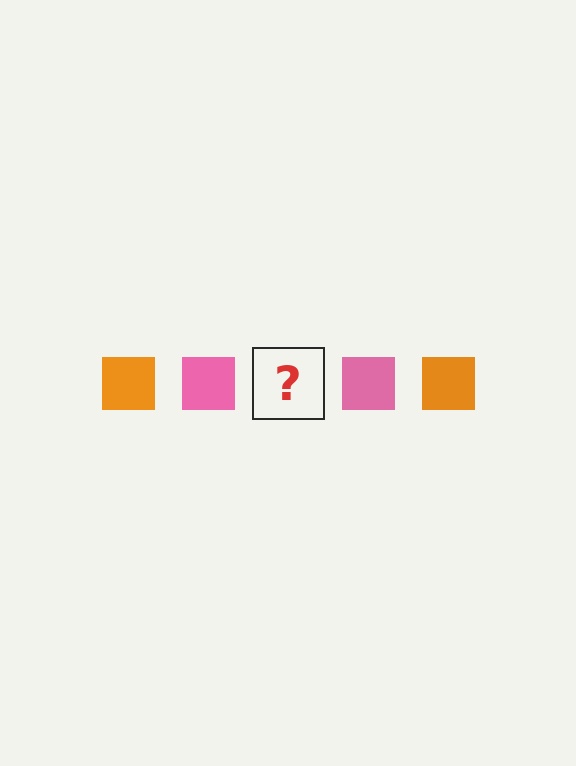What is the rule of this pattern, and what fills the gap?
The rule is that the pattern cycles through orange, pink squares. The gap should be filled with an orange square.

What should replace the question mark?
The question mark should be replaced with an orange square.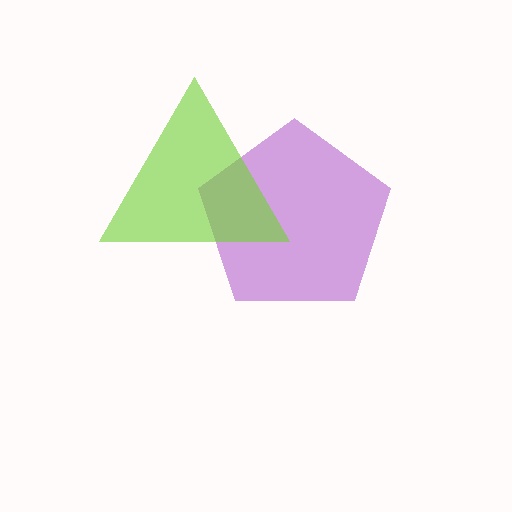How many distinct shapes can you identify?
There are 2 distinct shapes: a purple pentagon, a lime triangle.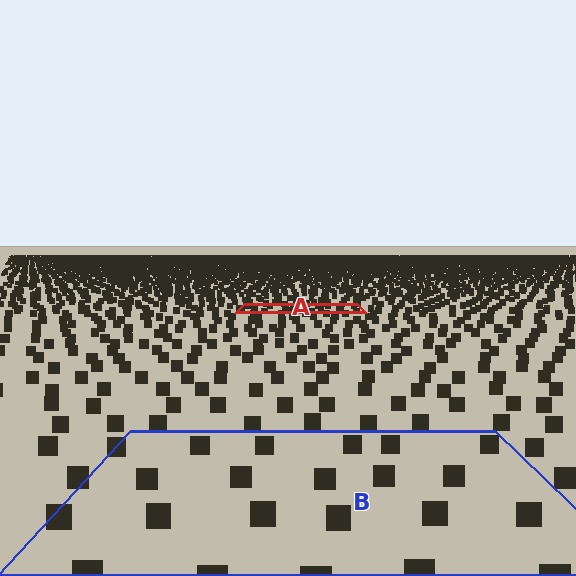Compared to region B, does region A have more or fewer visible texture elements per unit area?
Region A has more texture elements per unit area — they are packed more densely because it is farther away.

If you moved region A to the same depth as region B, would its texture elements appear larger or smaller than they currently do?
They would appear larger. At a closer depth, the same texture elements are projected at a bigger on-screen size.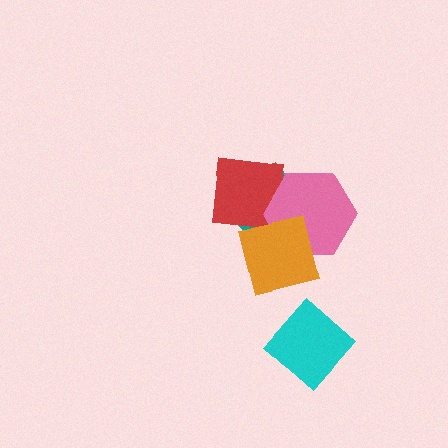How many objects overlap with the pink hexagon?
3 objects overlap with the pink hexagon.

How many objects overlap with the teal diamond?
3 objects overlap with the teal diamond.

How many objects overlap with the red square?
3 objects overlap with the red square.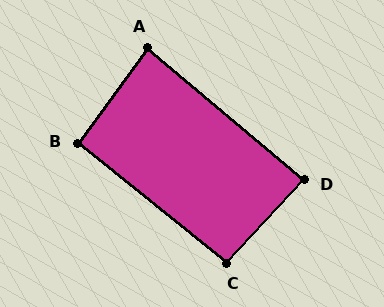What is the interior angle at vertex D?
Approximately 87 degrees (approximately right).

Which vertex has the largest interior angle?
C, at approximately 94 degrees.